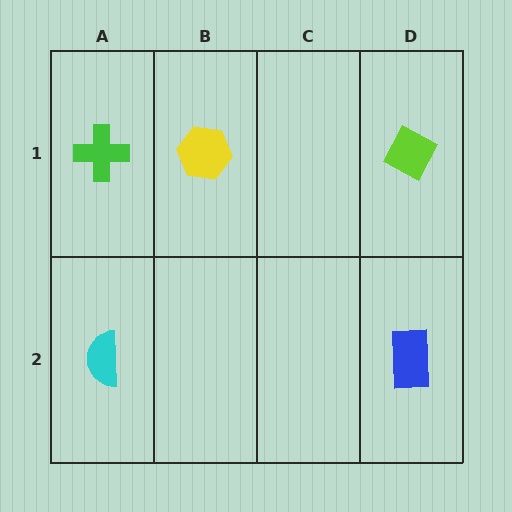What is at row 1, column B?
A yellow hexagon.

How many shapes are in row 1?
3 shapes.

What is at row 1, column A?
A green cross.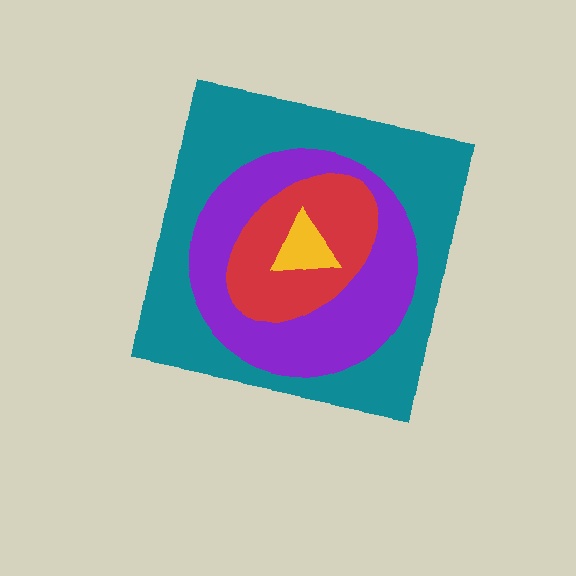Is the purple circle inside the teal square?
Yes.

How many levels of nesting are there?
4.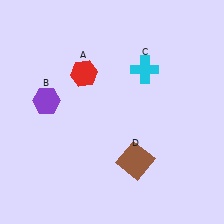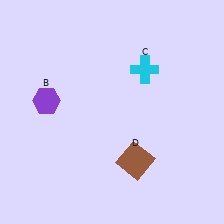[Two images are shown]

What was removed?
The red hexagon (A) was removed in Image 2.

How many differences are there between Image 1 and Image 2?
There is 1 difference between the two images.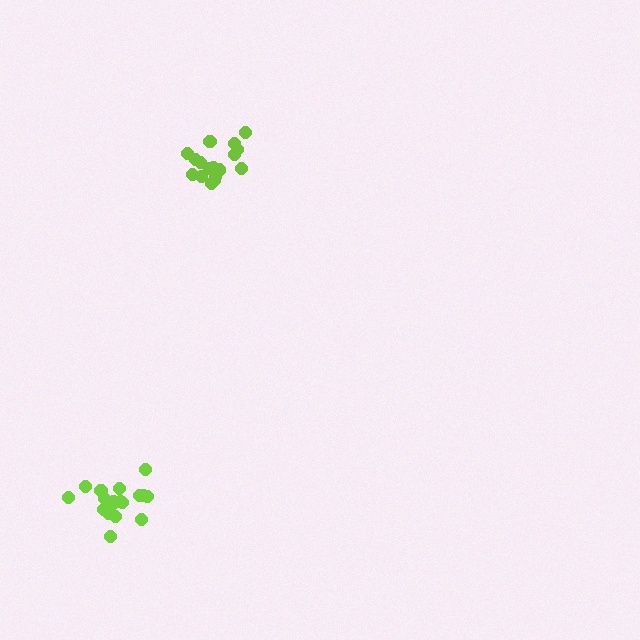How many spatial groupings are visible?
There are 2 spatial groupings.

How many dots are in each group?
Group 1: 18 dots, Group 2: 17 dots (35 total).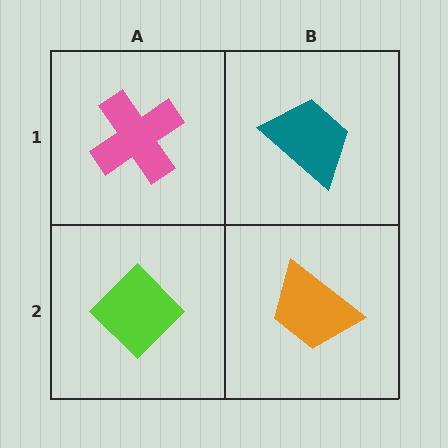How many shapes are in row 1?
2 shapes.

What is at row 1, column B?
A teal trapezoid.